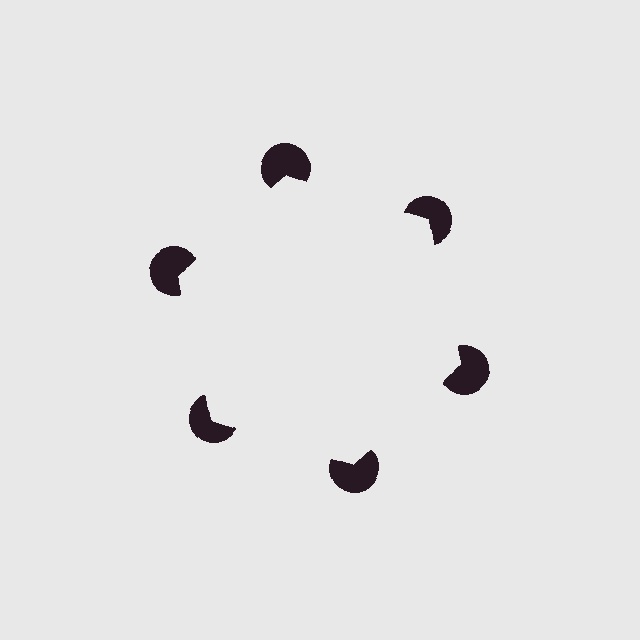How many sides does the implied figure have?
6 sides.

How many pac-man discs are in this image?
There are 6 — one at each vertex of the illusory hexagon.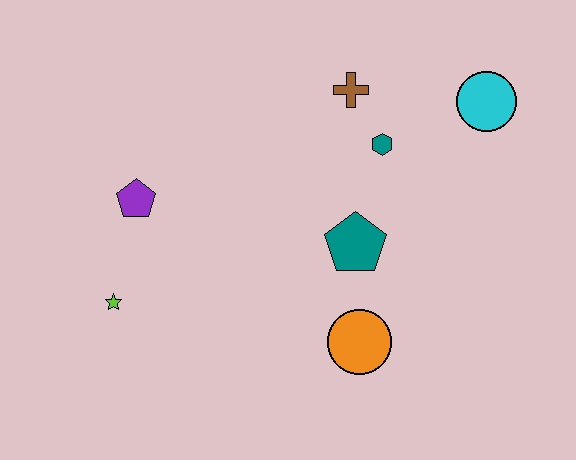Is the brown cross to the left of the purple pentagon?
No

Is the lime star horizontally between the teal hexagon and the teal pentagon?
No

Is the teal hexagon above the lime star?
Yes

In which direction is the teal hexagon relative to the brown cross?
The teal hexagon is below the brown cross.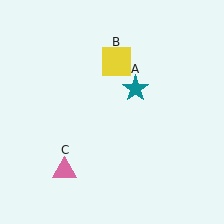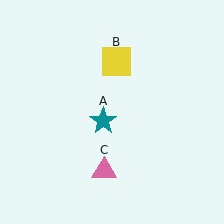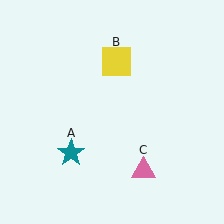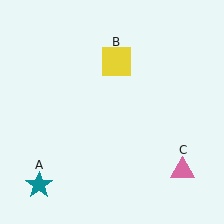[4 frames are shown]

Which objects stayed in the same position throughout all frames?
Yellow square (object B) remained stationary.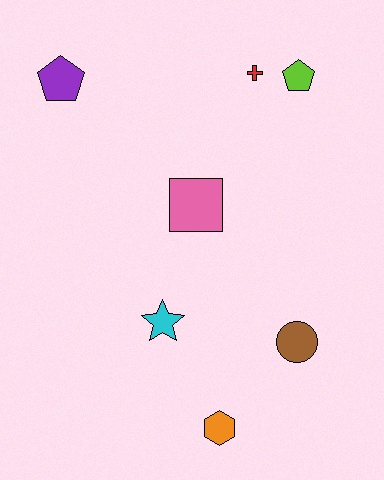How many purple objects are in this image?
There is 1 purple object.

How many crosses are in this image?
There is 1 cross.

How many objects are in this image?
There are 7 objects.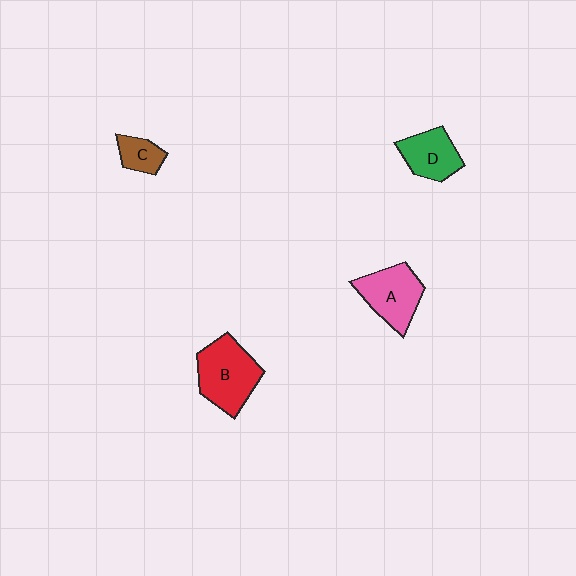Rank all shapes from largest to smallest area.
From largest to smallest: B (red), A (pink), D (green), C (brown).